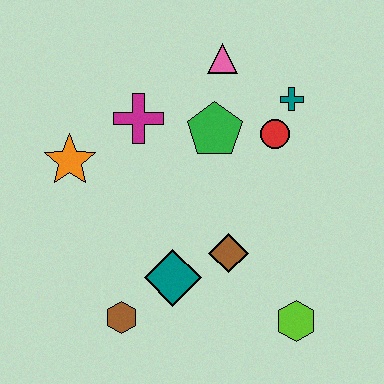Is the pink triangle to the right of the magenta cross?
Yes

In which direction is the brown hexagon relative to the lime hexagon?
The brown hexagon is to the left of the lime hexagon.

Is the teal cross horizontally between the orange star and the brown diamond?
No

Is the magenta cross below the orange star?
No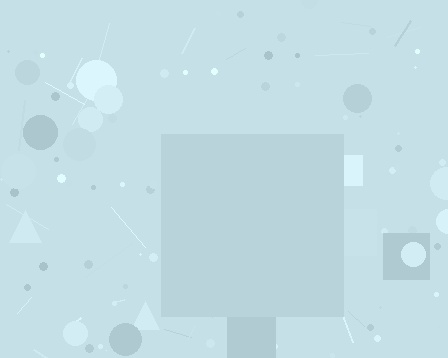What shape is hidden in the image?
A square is hidden in the image.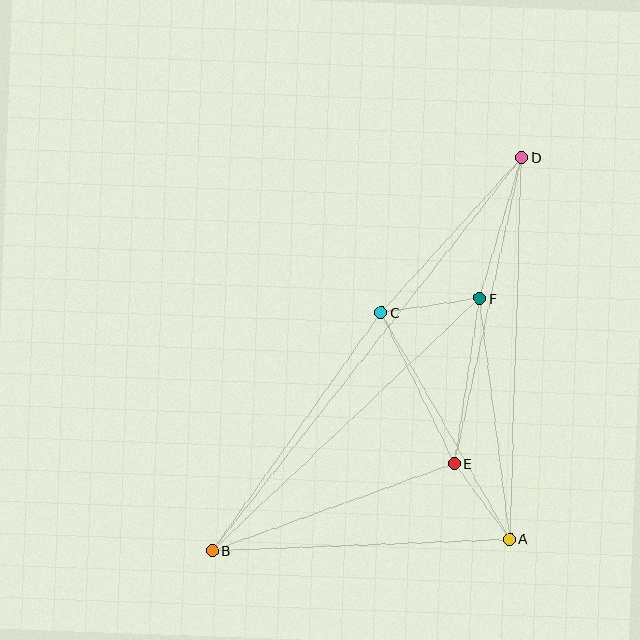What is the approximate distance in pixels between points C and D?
The distance between C and D is approximately 209 pixels.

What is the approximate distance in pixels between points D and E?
The distance between D and E is approximately 313 pixels.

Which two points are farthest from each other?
Points B and D are farthest from each other.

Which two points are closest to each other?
Points A and E are closest to each other.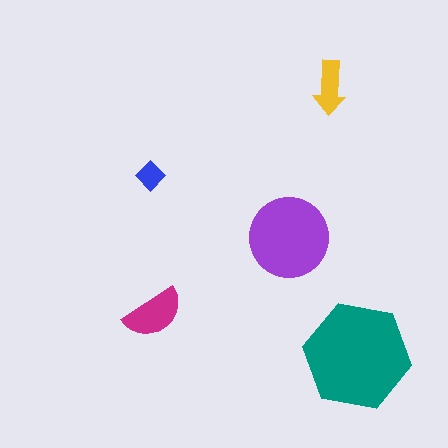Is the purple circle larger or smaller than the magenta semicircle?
Larger.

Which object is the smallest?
The blue diamond.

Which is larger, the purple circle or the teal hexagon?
The teal hexagon.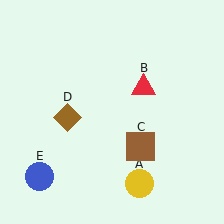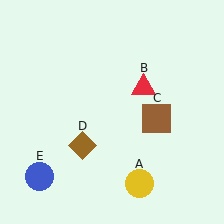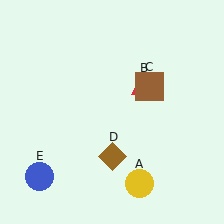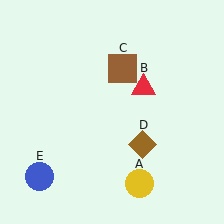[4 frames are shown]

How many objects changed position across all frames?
2 objects changed position: brown square (object C), brown diamond (object D).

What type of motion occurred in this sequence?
The brown square (object C), brown diamond (object D) rotated counterclockwise around the center of the scene.